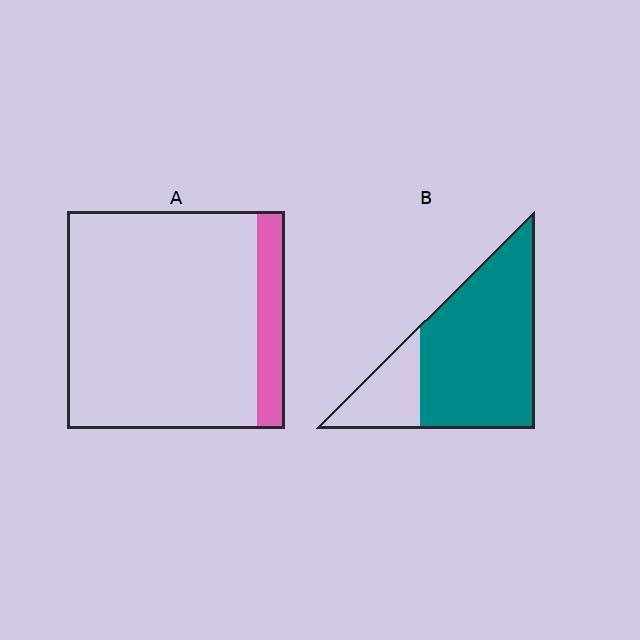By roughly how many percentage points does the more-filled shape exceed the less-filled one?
By roughly 65 percentage points (B over A).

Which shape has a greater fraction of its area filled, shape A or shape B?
Shape B.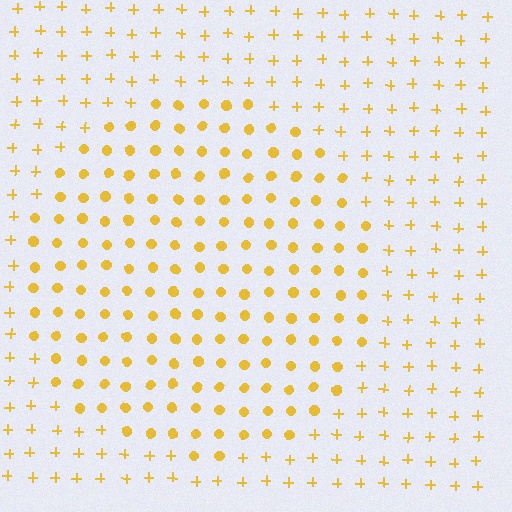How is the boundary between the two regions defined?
The boundary is defined by a change in element shape: circles inside vs. plus signs outside. All elements share the same color and spacing.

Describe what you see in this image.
The image is filled with small yellow elements arranged in a uniform grid. A circle-shaped region contains circles, while the surrounding area contains plus signs. The boundary is defined purely by the change in element shape.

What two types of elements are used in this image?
The image uses circles inside the circle region and plus signs outside it.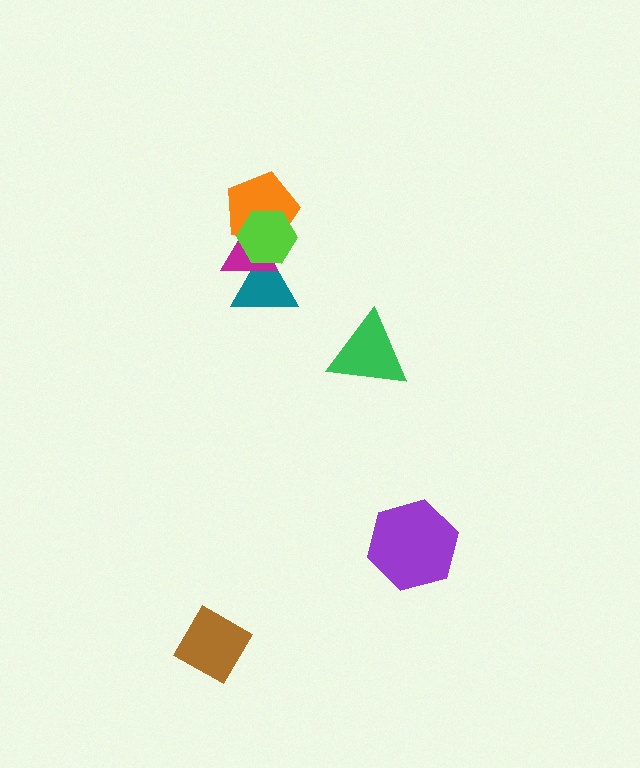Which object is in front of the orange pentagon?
The lime hexagon is in front of the orange pentagon.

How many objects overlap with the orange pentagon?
2 objects overlap with the orange pentagon.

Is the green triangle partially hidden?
No, no other shape covers it.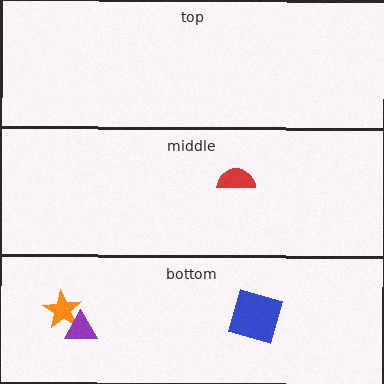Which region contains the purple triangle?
The bottom region.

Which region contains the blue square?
The bottom region.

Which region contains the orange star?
The bottom region.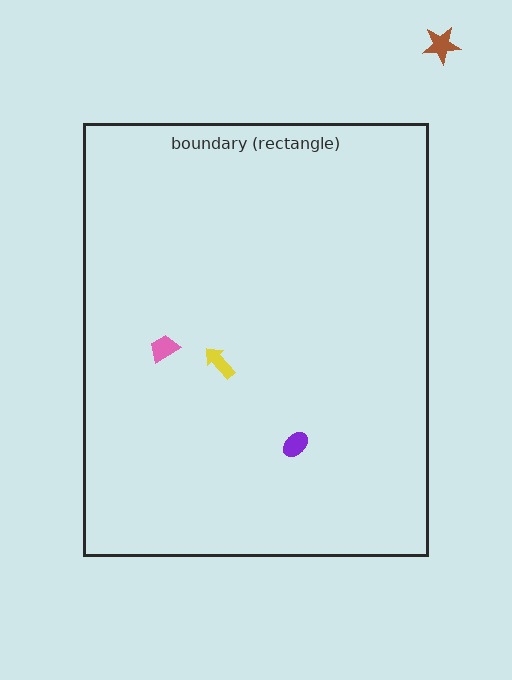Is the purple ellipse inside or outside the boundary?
Inside.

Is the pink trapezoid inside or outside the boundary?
Inside.